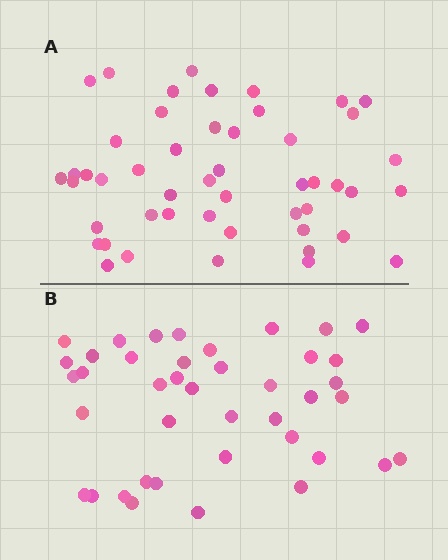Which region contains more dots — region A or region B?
Region A (the top region) has more dots.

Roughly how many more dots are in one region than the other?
Region A has roughly 8 or so more dots than region B.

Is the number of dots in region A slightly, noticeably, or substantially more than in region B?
Region A has only slightly more — the two regions are fairly close. The ratio is roughly 1.2 to 1.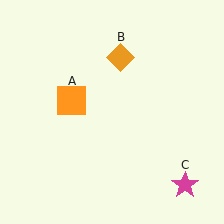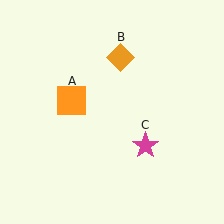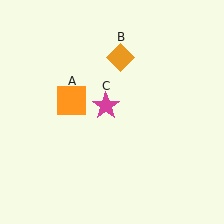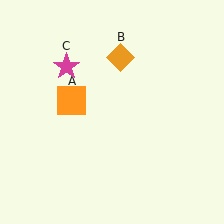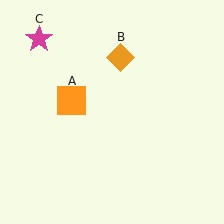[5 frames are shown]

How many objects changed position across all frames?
1 object changed position: magenta star (object C).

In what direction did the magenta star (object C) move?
The magenta star (object C) moved up and to the left.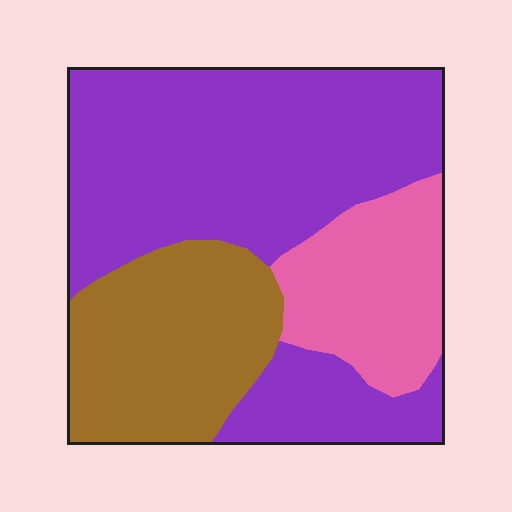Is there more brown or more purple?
Purple.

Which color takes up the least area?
Pink, at roughly 20%.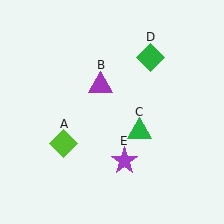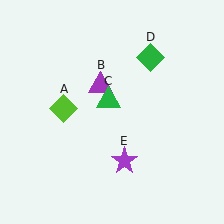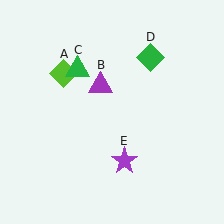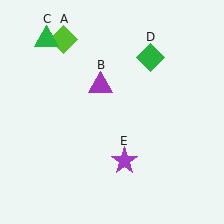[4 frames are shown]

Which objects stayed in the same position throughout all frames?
Purple triangle (object B) and green diamond (object D) and purple star (object E) remained stationary.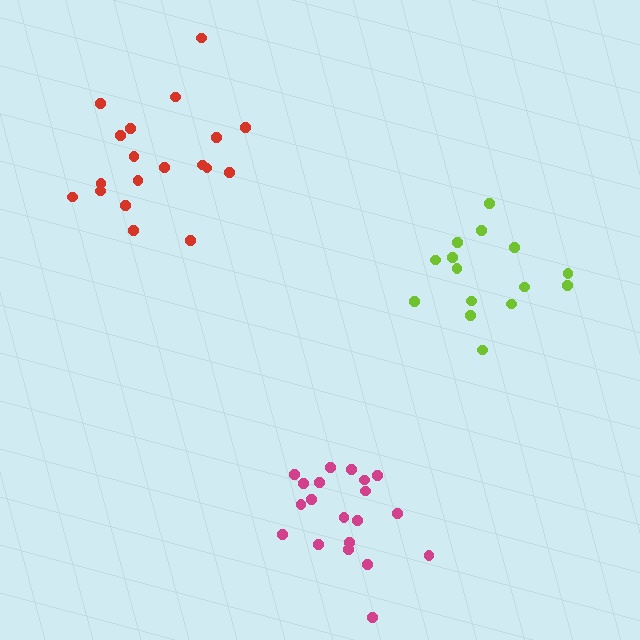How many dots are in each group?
Group 1: 20 dots, Group 2: 19 dots, Group 3: 15 dots (54 total).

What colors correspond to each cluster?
The clusters are colored: magenta, red, lime.